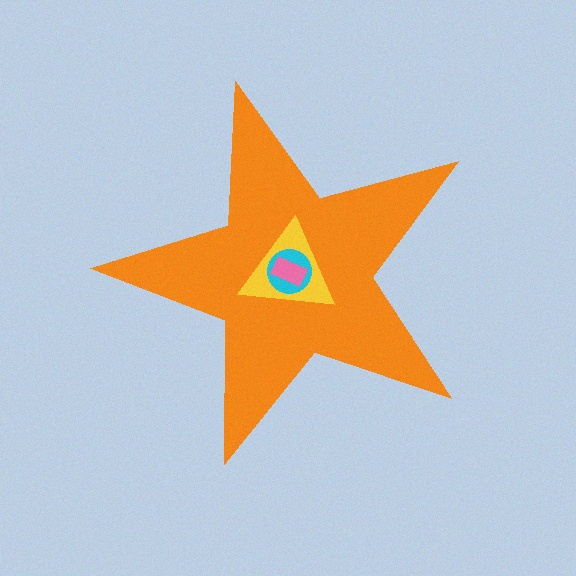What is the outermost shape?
The orange star.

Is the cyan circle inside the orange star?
Yes.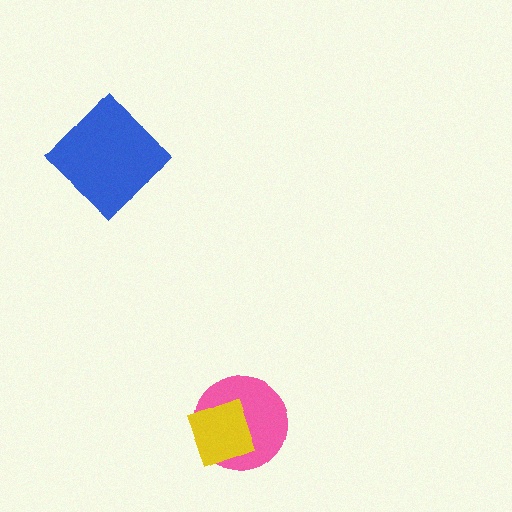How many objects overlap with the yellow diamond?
1 object overlaps with the yellow diamond.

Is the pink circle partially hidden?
Yes, it is partially covered by another shape.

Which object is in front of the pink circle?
The yellow diamond is in front of the pink circle.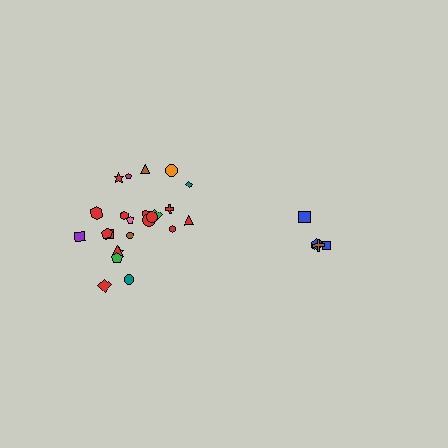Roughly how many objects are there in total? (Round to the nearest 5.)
Roughly 30 objects in total.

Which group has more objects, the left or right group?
The left group.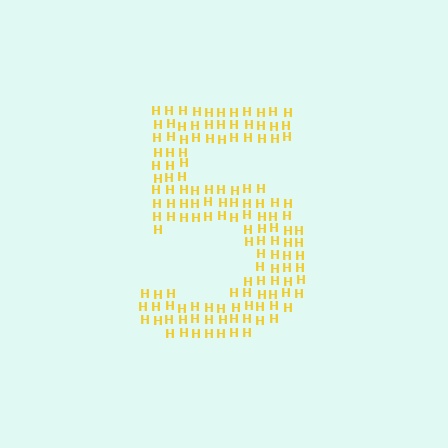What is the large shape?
The large shape is the digit 5.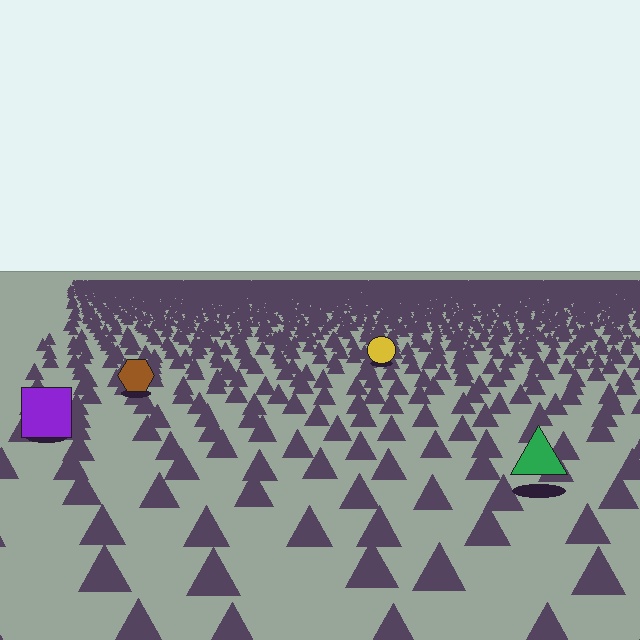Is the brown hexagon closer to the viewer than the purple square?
No. The purple square is closer — you can tell from the texture gradient: the ground texture is coarser near it.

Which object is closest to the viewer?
The green triangle is closest. The texture marks near it are larger and more spread out.